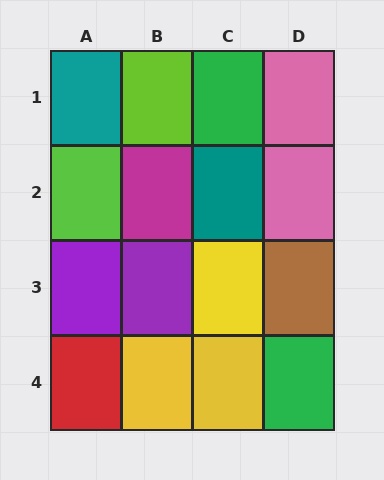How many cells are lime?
2 cells are lime.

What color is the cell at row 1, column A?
Teal.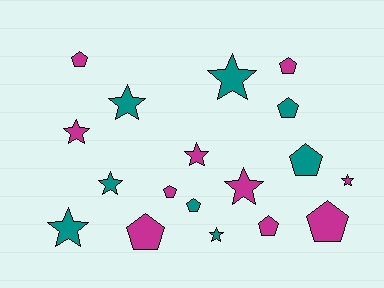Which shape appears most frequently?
Pentagon, with 9 objects.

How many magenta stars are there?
There are 4 magenta stars.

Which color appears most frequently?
Magenta, with 10 objects.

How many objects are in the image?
There are 18 objects.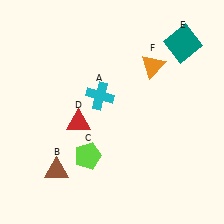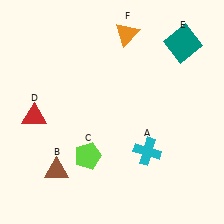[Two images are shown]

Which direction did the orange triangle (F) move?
The orange triangle (F) moved up.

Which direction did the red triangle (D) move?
The red triangle (D) moved left.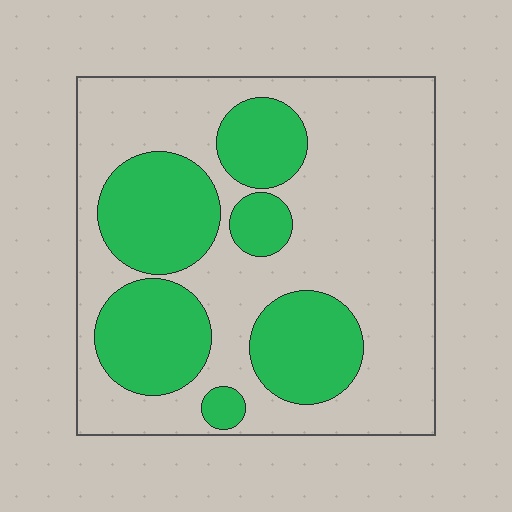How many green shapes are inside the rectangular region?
6.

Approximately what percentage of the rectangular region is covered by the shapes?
Approximately 35%.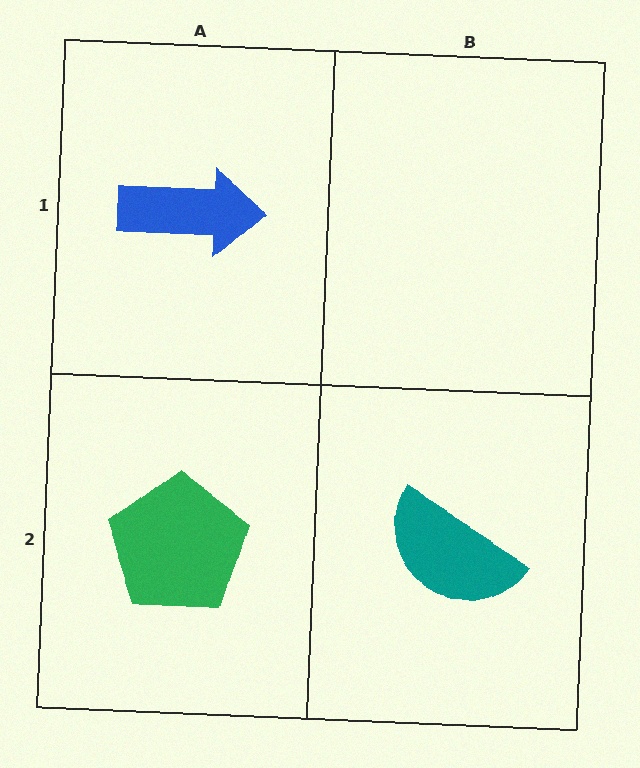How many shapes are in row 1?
1 shape.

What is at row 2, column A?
A green pentagon.